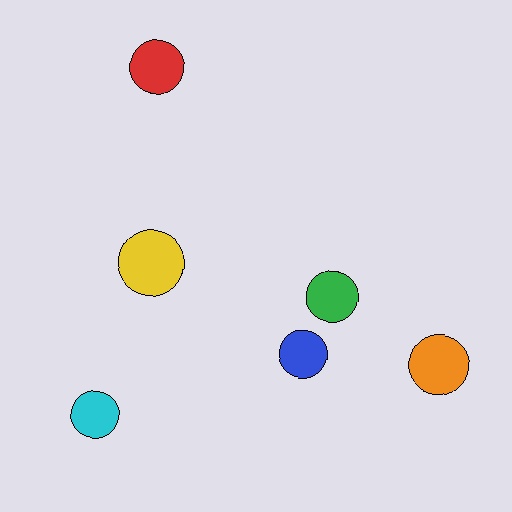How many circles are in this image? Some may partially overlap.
There are 6 circles.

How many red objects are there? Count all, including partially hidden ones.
There is 1 red object.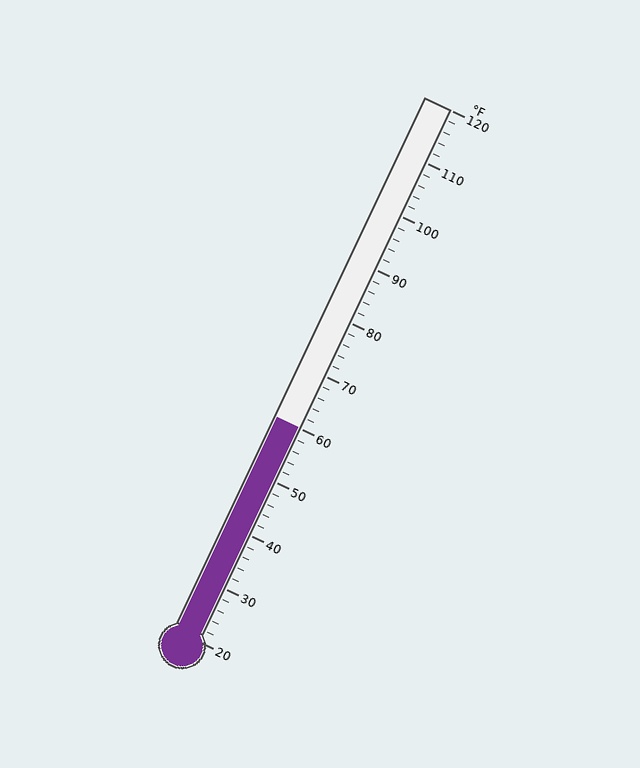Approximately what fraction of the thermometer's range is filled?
The thermometer is filled to approximately 40% of its range.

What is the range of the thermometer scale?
The thermometer scale ranges from 20°F to 120°F.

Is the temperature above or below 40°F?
The temperature is above 40°F.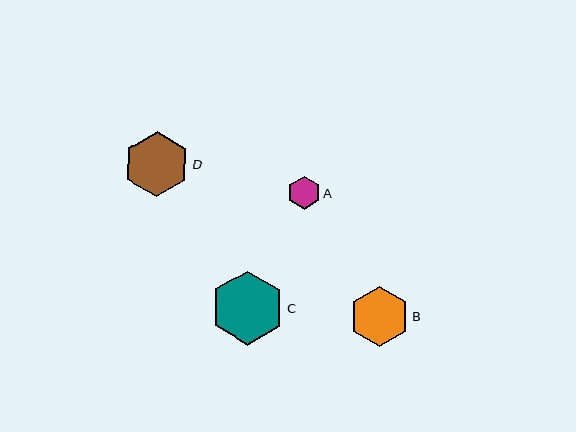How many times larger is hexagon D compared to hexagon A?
Hexagon D is approximately 2.0 times the size of hexagon A.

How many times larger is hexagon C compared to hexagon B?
Hexagon C is approximately 1.2 times the size of hexagon B.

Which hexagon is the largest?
Hexagon C is the largest with a size of approximately 74 pixels.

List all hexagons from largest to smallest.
From largest to smallest: C, D, B, A.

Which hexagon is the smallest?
Hexagon A is the smallest with a size of approximately 33 pixels.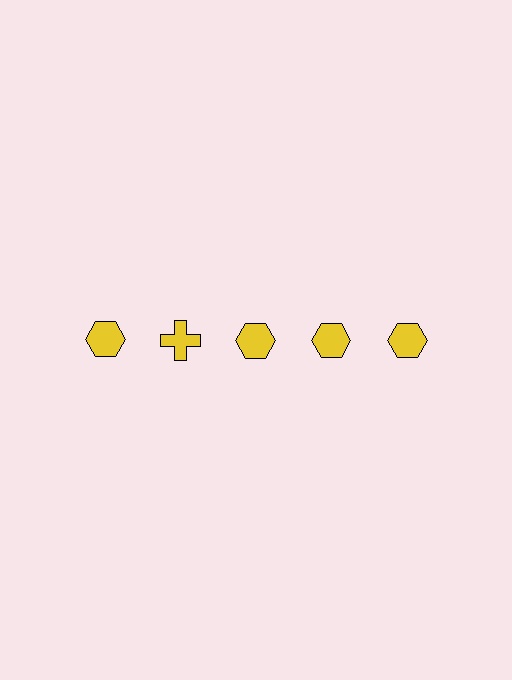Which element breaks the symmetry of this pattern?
The yellow cross in the top row, second from left column breaks the symmetry. All other shapes are yellow hexagons.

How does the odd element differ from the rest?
It has a different shape: cross instead of hexagon.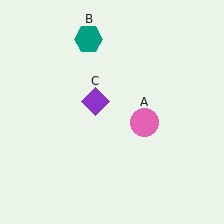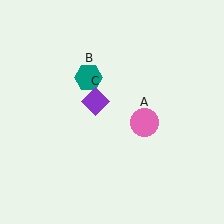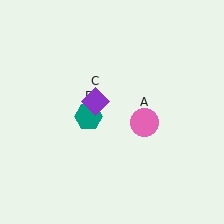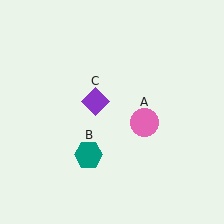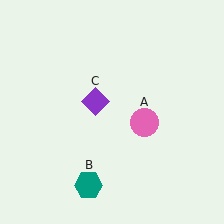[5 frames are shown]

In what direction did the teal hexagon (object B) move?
The teal hexagon (object B) moved down.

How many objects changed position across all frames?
1 object changed position: teal hexagon (object B).